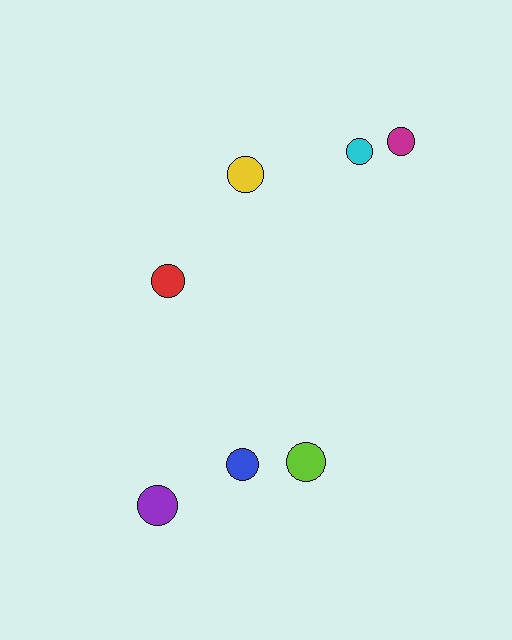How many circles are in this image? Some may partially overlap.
There are 7 circles.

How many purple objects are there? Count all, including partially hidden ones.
There is 1 purple object.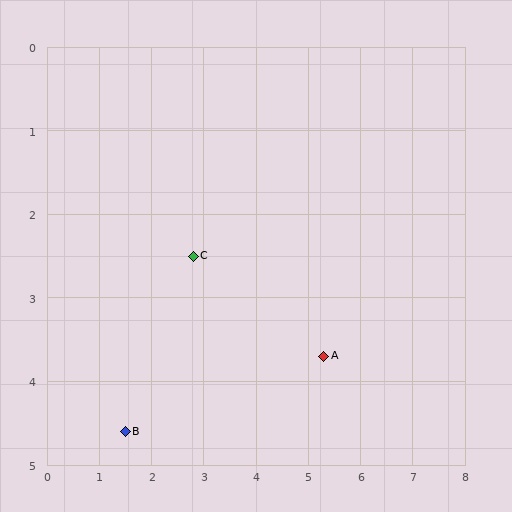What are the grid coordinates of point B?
Point B is at approximately (1.5, 4.6).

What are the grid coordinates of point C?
Point C is at approximately (2.8, 2.5).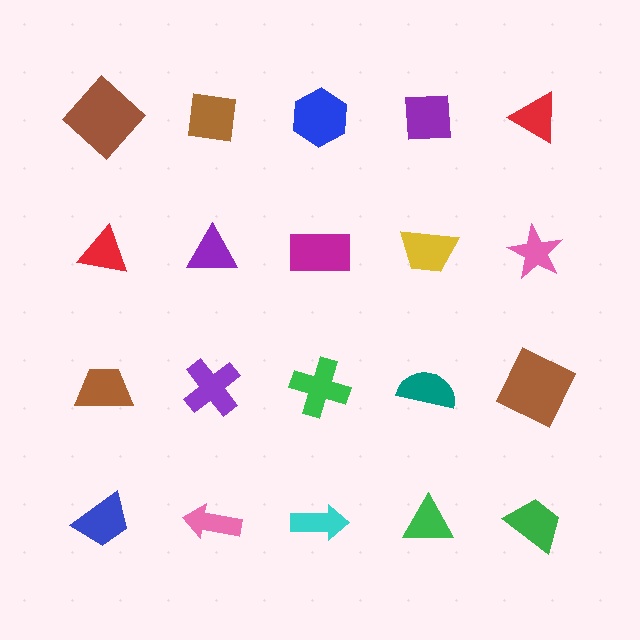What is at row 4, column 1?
A blue trapezoid.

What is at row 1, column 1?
A brown diamond.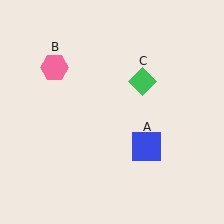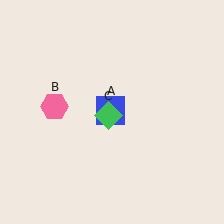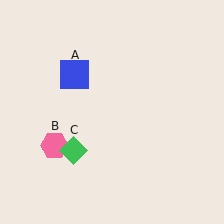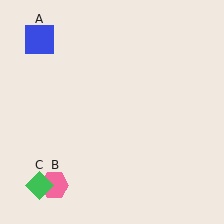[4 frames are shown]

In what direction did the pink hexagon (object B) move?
The pink hexagon (object B) moved down.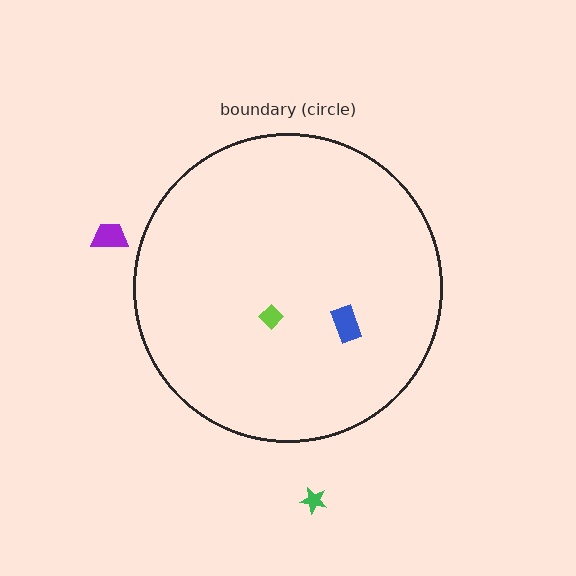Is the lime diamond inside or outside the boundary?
Inside.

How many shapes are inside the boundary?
2 inside, 2 outside.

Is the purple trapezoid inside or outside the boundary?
Outside.